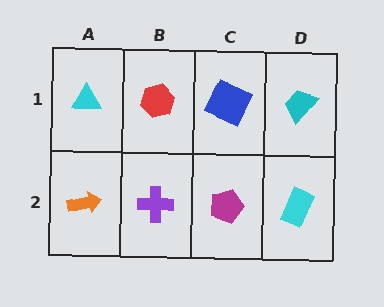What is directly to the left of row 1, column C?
A red hexagon.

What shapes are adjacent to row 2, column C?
A blue square (row 1, column C), a purple cross (row 2, column B), a cyan rectangle (row 2, column D).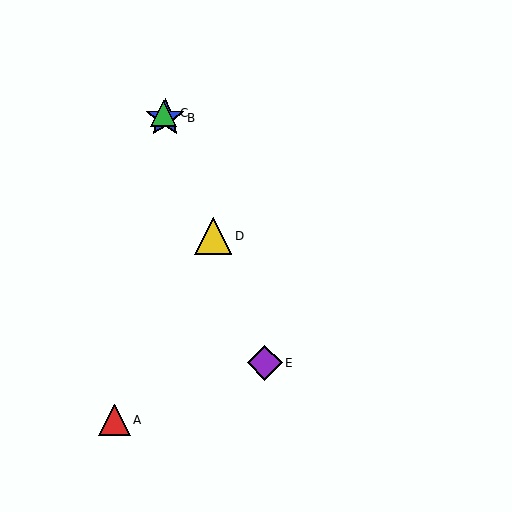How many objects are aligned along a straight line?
4 objects (B, C, D, E) are aligned along a straight line.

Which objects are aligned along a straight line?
Objects B, C, D, E are aligned along a straight line.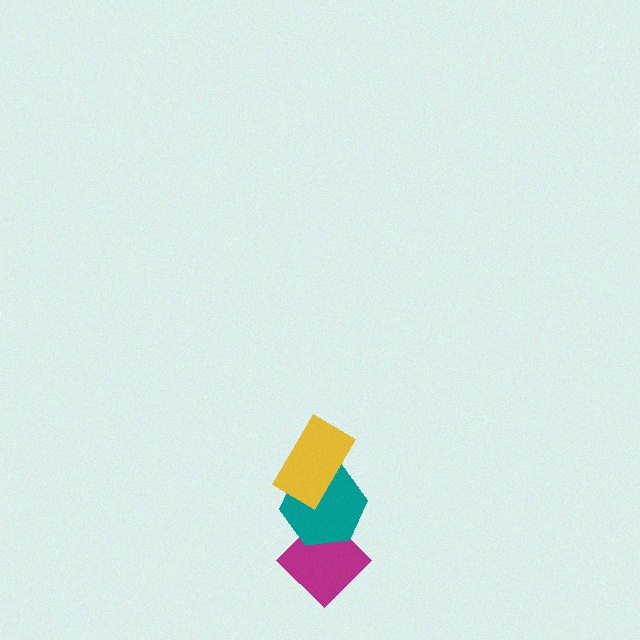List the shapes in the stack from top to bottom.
From top to bottom: the yellow rectangle, the teal hexagon, the magenta diamond.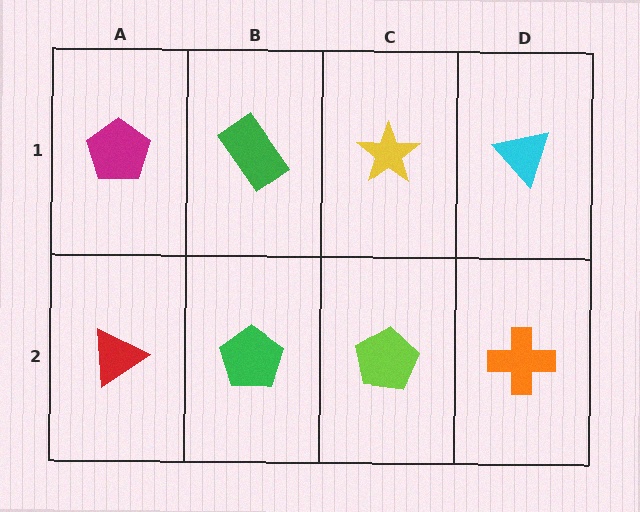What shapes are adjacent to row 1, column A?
A red triangle (row 2, column A), a green rectangle (row 1, column B).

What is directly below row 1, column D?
An orange cross.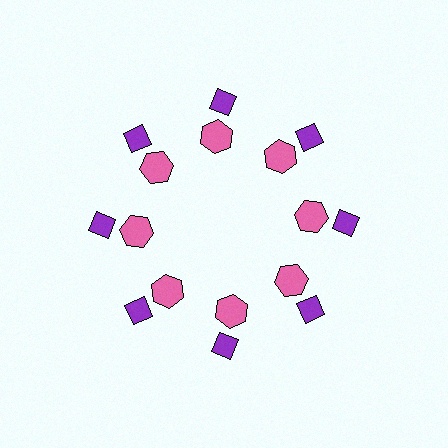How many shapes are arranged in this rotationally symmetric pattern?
There are 16 shapes, arranged in 8 groups of 2.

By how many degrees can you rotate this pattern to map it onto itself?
The pattern maps onto itself every 45 degrees of rotation.